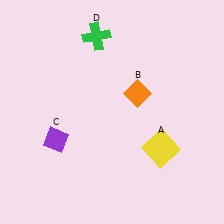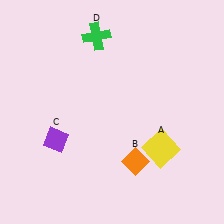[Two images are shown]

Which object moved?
The orange diamond (B) moved down.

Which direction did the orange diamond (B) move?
The orange diamond (B) moved down.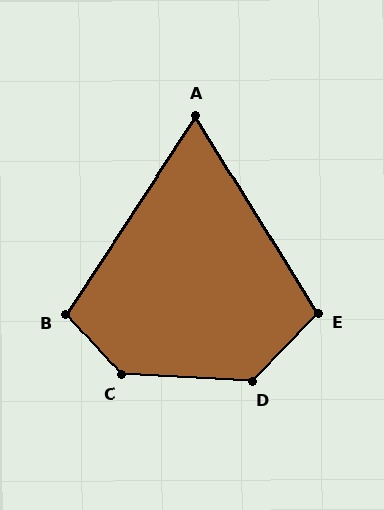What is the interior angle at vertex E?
Approximately 104 degrees (obtuse).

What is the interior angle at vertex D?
Approximately 132 degrees (obtuse).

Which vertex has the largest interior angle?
C, at approximately 135 degrees.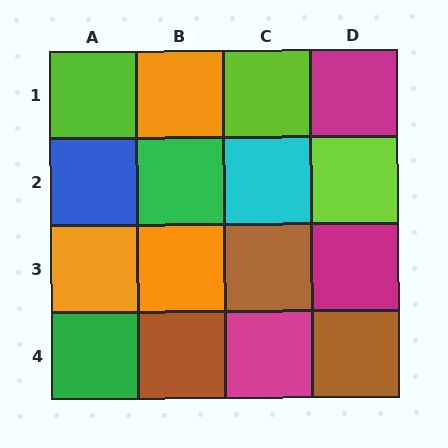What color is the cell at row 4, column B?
Brown.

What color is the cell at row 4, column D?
Brown.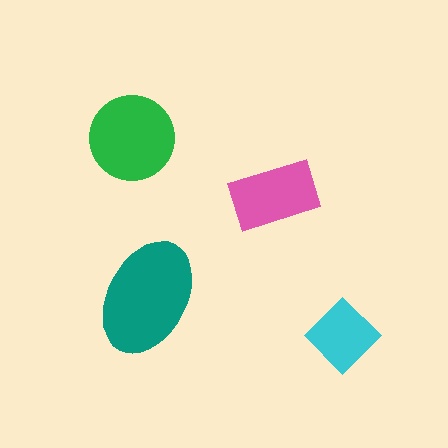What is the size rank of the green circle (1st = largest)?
2nd.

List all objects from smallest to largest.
The cyan diamond, the pink rectangle, the green circle, the teal ellipse.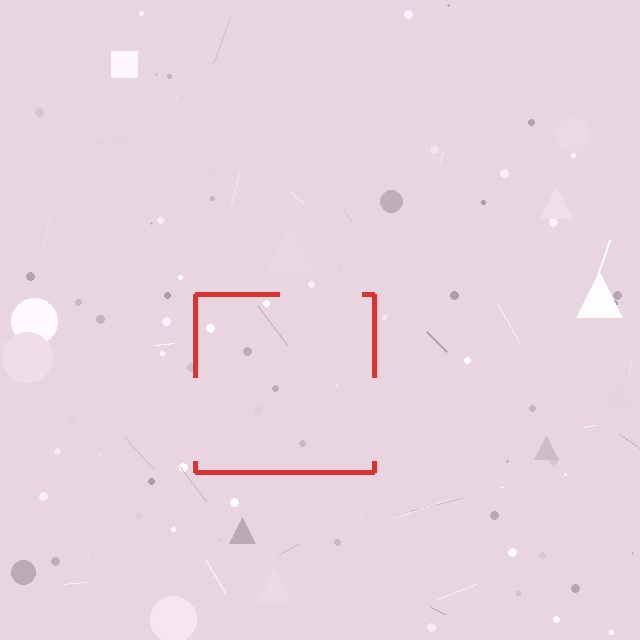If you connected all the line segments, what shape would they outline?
They would outline a square.